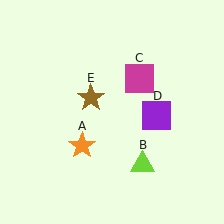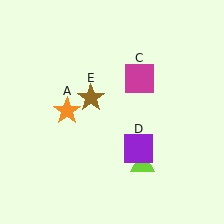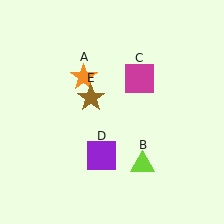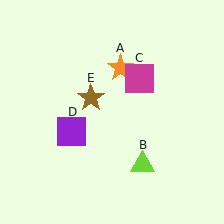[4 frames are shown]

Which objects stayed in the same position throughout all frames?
Lime triangle (object B) and magenta square (object C) and brown star (object E) remained stationary.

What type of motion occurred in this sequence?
The orange star (object A), purple square (object D) rotated clockwise around the center of the scene.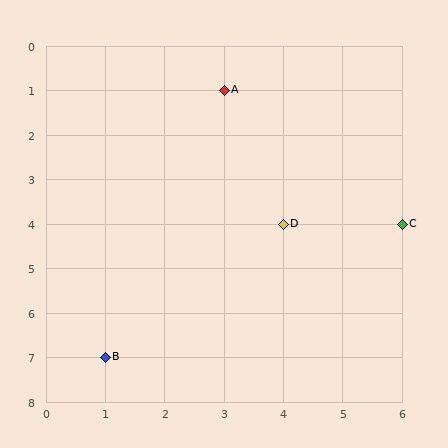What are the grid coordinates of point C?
Point C is at grid coordinates (6, 4).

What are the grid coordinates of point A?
Point A is at grid coordinates (3, 1).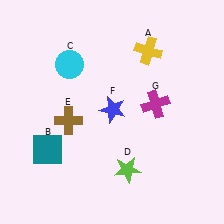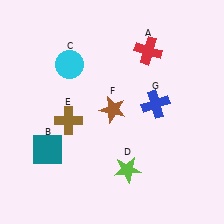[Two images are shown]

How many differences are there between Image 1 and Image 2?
There are 3 differences between the two images.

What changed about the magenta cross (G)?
In Image 1, G is magenta. In Image 2, it changed to blue.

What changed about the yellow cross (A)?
In Image 1, A is yellow. In Image 2, it changed to red.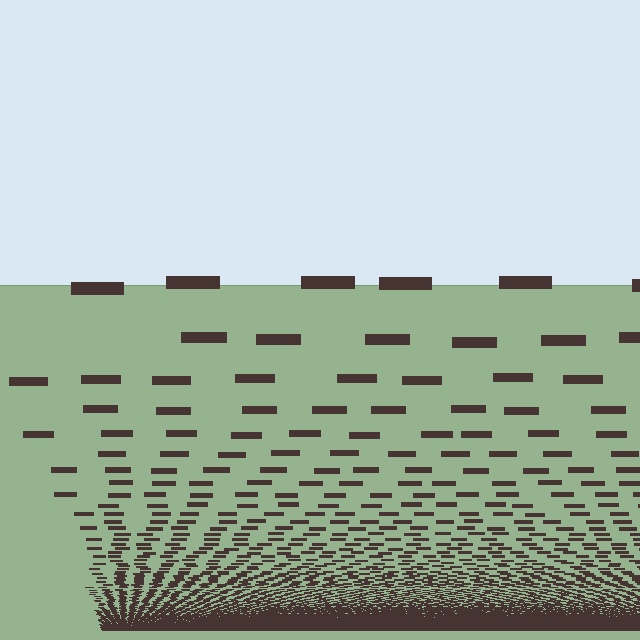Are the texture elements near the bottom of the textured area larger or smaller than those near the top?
Smaller. The gradient is inverted — elements near the bottom are smaller and denser.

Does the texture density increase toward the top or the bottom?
Density increases toward the bottom.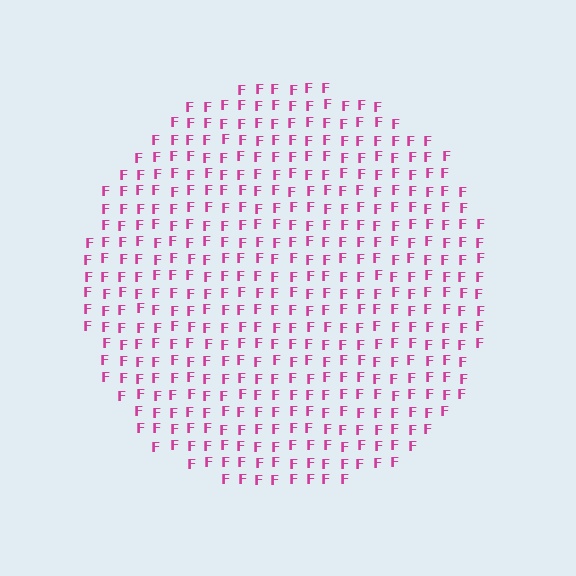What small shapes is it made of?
It is made of small letter F's.